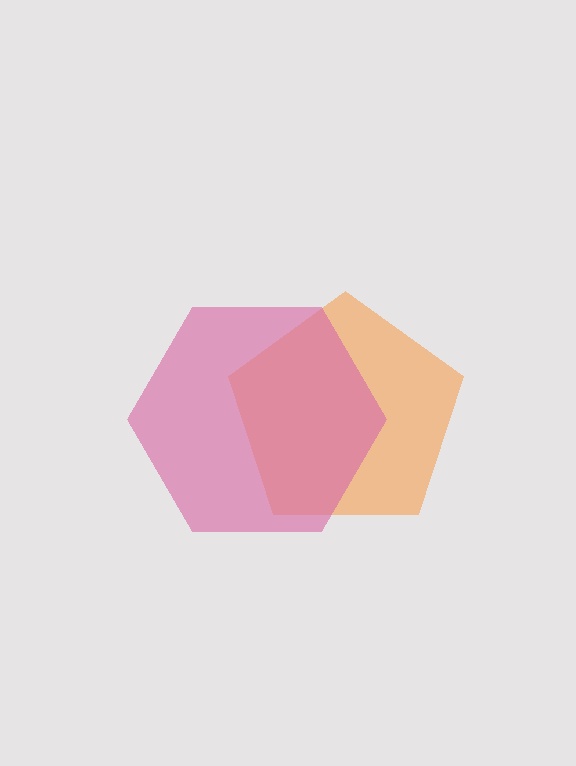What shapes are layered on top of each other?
The layered shapes are: an orange pentagon, a pink hexagon.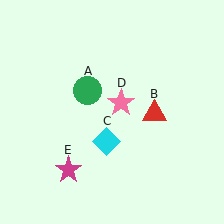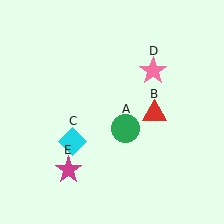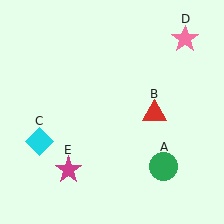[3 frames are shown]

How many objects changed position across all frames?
3 objects changed position: green circle (object A), cyan diamond (object C), pink star (object D).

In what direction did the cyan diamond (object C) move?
The cyan diamond (object C) moved left.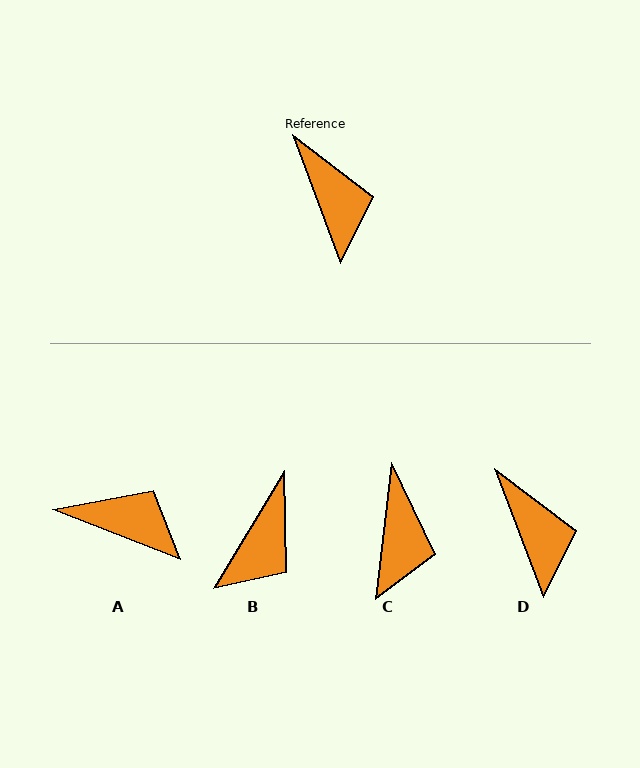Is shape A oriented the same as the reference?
No, it is off by about 48 degrees.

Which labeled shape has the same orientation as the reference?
D.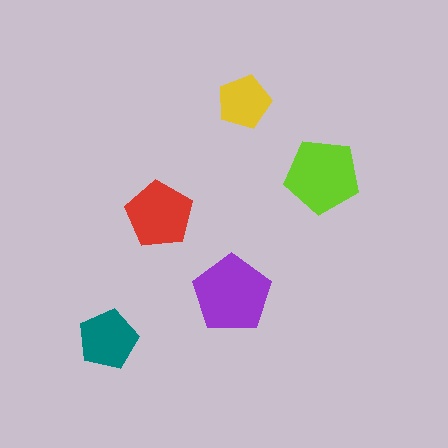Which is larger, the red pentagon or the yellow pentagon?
The red one.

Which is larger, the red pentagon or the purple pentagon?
The purple one.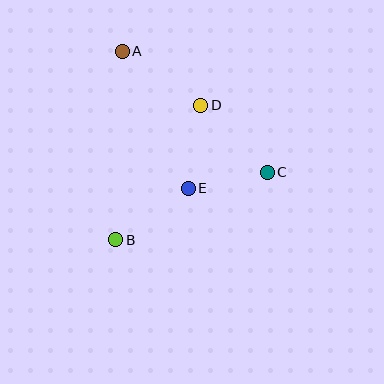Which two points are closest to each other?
Points C and E are closest to each other.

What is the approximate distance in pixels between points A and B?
The distance between A and B is approximately 188 pixels.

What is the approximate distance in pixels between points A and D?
The distance between A and D is approximately 95 pixels.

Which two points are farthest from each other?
Points A and C are farthest from each other.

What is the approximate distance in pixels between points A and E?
The distance between A and E is approximately 152 pixels.